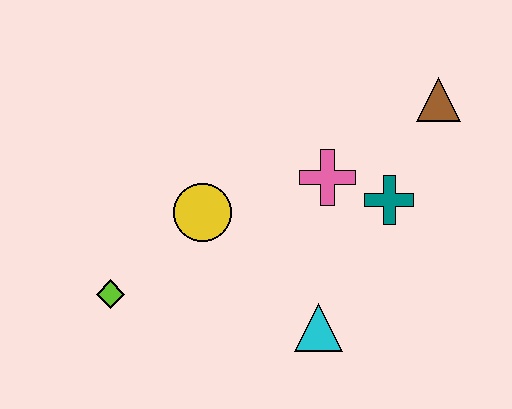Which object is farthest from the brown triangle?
The lime diamond is farthest from the brown triangle.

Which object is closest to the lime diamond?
The yellow circle is closest to the lime diamond.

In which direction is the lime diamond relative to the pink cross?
The lime diamond is to the left of the pink cross.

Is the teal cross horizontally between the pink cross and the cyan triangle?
No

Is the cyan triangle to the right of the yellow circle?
Yes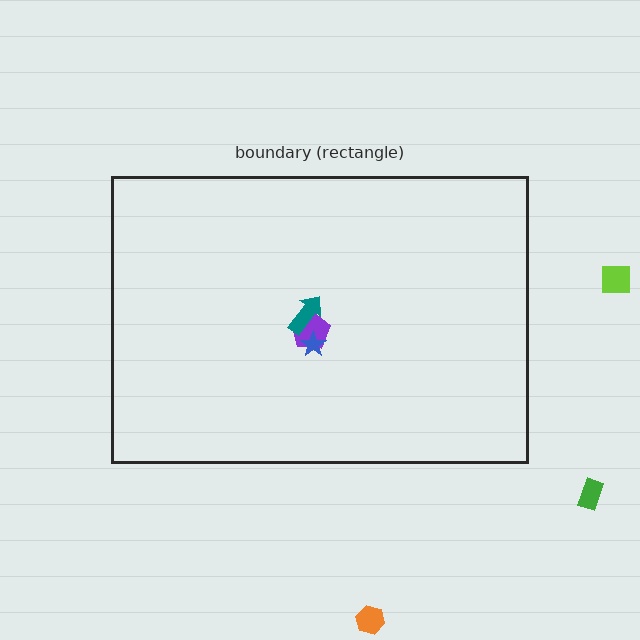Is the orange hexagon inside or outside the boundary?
Outside.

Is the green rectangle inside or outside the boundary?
Outside.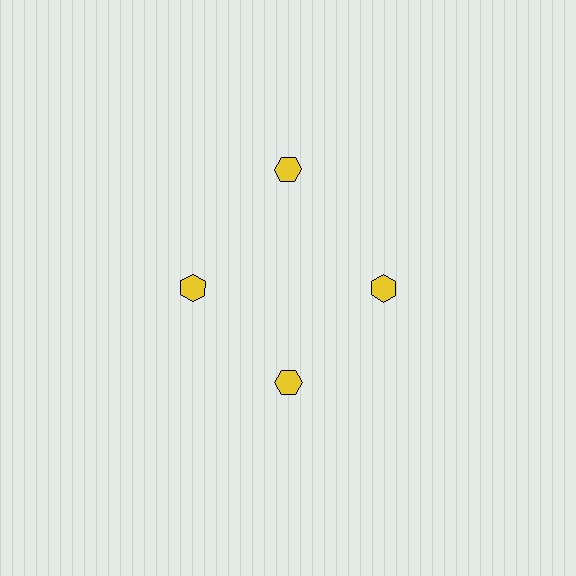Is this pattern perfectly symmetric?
No. The 4 yellow hexagons are arranged in a ring, but one element near the 12 o'clock position is pushed outward from the center, breaking the 4-fold rotational symmetry.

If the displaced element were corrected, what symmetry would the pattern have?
It would have 4-fold rotational symmetry — the pattern would map onto itself every 90 degrees.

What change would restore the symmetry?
The symmetry would be restored by moving it inward, back onto the ring so that all 4 hexagons sit at equal angles and equal distance from the center.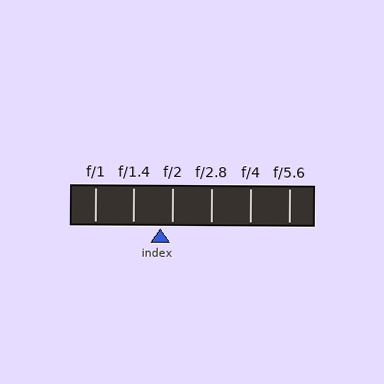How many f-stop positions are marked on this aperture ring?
There are 6 f-stop positions marked.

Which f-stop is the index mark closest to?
The index mark is closest to f/2.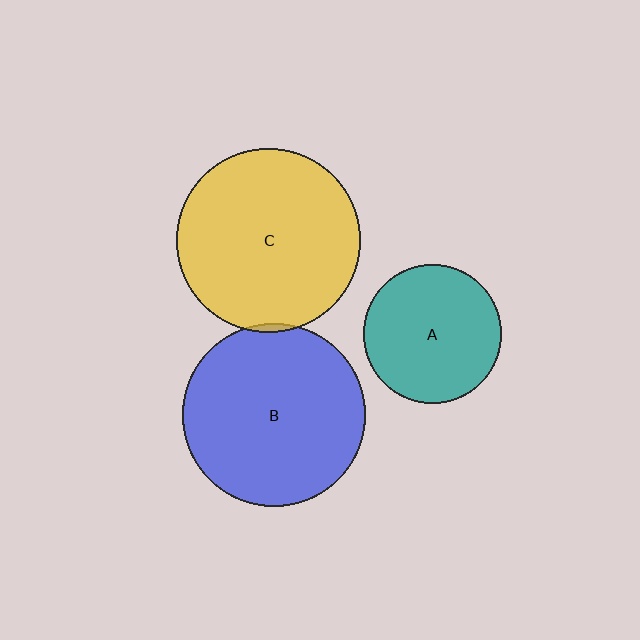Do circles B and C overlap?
Yes.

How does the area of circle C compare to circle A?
Approximately 1.8 times.